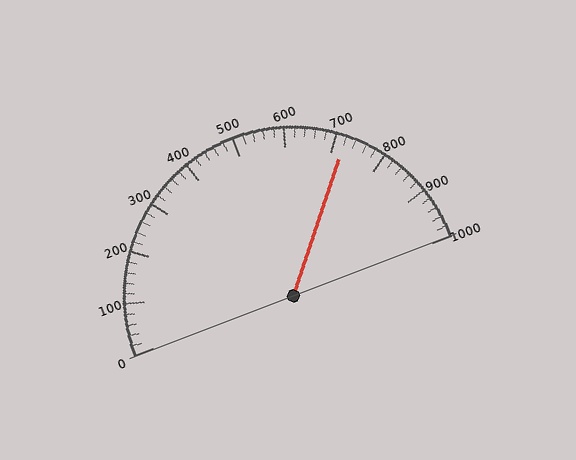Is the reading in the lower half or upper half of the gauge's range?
The reading is in the upper half of the range (0 to 1000).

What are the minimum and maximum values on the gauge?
The gauge ranges from 0 to 1000.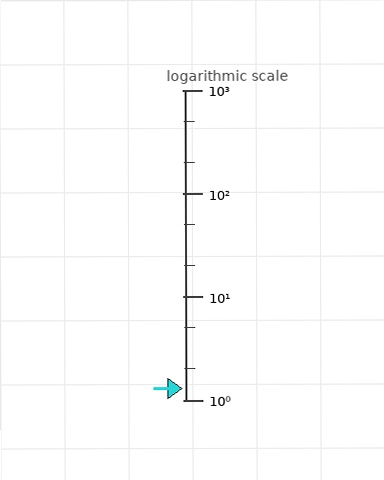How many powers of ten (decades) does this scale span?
The scale spans 3 decades, from 1 to 1000.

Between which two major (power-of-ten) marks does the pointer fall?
The pointer is between 1 and 10.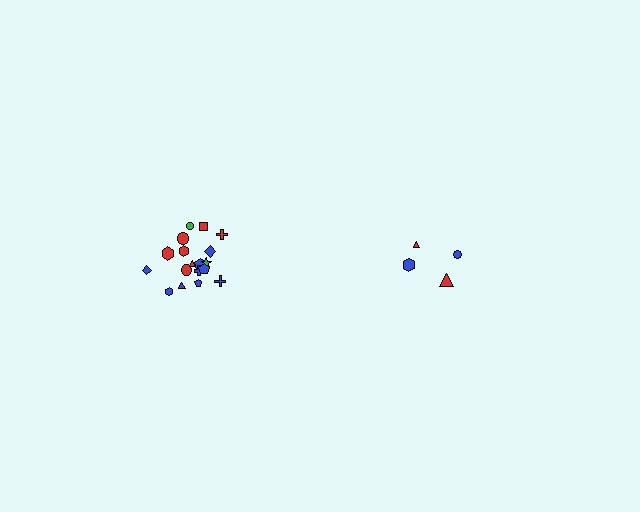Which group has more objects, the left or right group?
The left group.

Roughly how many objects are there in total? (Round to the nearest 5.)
Roughly 20 objects in total.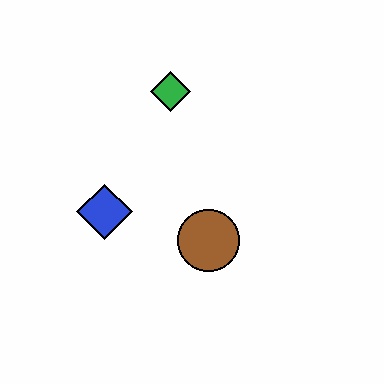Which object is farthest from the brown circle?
The green diamond is farthest from the brown circle.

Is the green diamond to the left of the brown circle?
Yes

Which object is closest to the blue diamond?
The brown circle is closest to the blue diamond.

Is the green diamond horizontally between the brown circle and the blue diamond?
Yes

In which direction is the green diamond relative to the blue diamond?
The green diamond is above the blue diamond.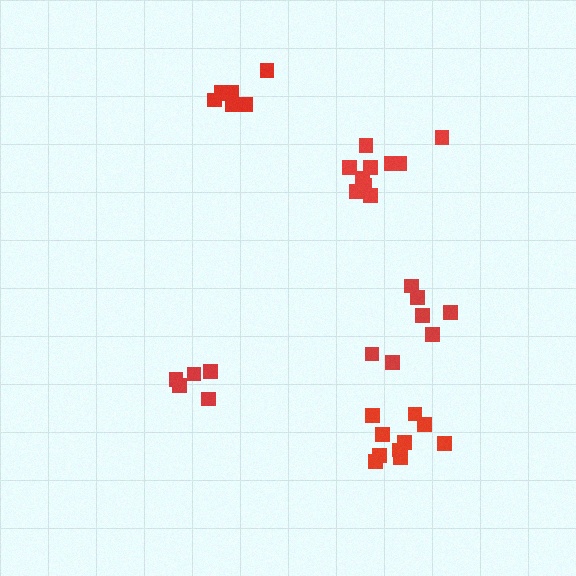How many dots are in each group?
Group 1: 7 dots, Group 2: 10 dots, Group 3: 7 dots, Group 4: 10 dots, Group 5: 5 dots (39 total).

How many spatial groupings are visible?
There are 5 spatial groupings.